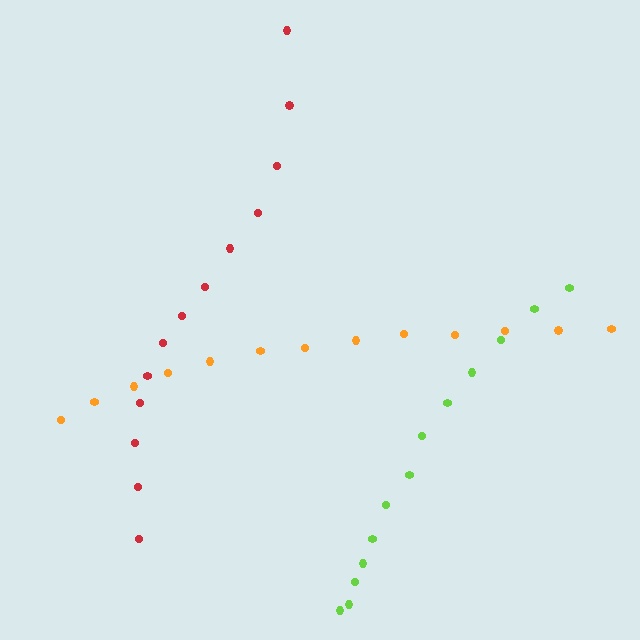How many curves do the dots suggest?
There are 3 distinct paths.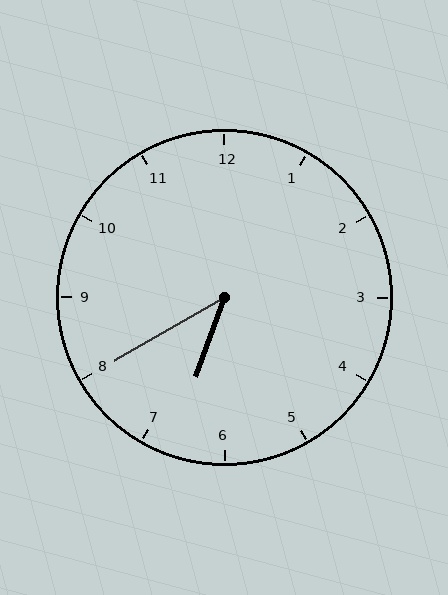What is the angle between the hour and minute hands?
Approximately 40 degrees.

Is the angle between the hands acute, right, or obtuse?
It is acute.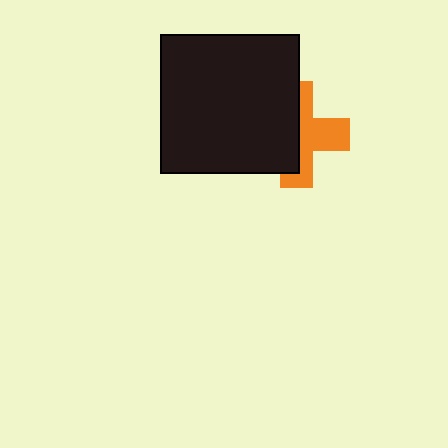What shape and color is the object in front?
The object in front is a black rectangle.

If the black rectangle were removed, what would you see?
You would see the complete orange cross.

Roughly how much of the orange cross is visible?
About half of it is visible (roughly 49%).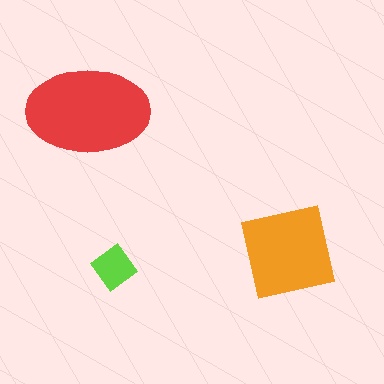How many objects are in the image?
There are 3 objects in the image.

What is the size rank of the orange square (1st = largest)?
2nd.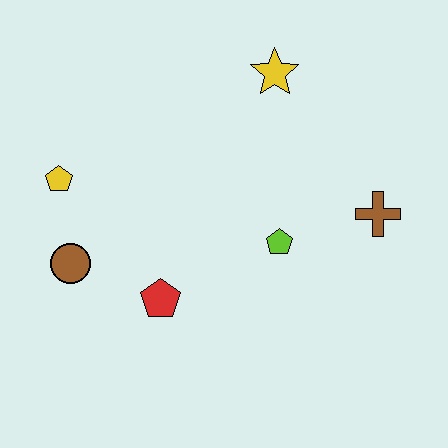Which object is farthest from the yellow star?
The brown circle is farthest from the yellow star.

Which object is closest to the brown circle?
The yellow pentagon is closest to the brown circle.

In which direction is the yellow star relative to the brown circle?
The yellow star is to the right of the brown circle.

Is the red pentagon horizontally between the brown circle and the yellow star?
Yes